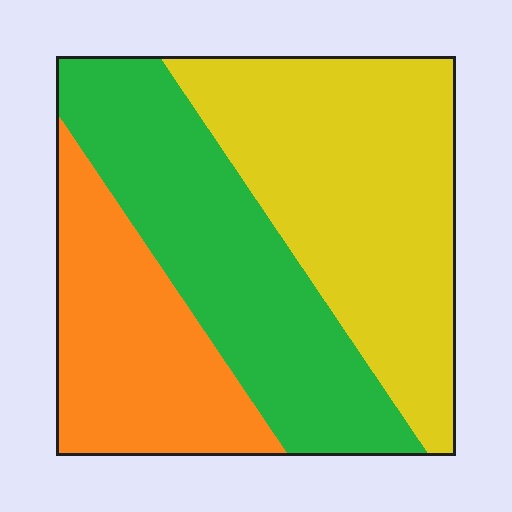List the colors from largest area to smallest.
From largest to smallest: yellow, green, orange.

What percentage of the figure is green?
Green takes up about one third (1/3) of the figure.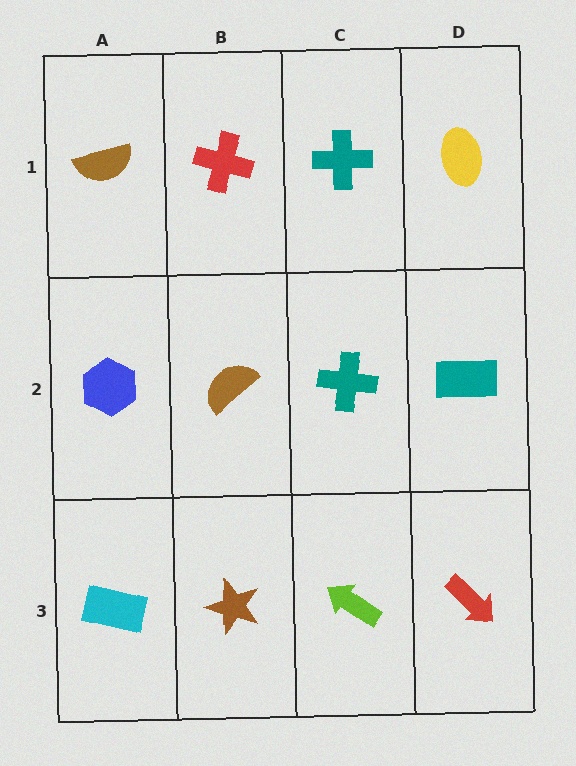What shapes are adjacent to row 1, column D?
A teal rectangle (row 2, column D), a teal cross (row 1, column C).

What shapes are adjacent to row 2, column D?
A yellow ellipse (row 1, column D), a red arrow (row 3, column D), a teal cross (row 2, column C).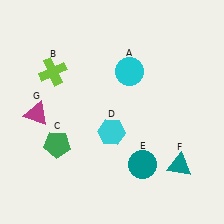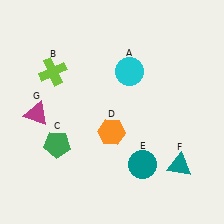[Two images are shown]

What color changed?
The hexagon (D) changed from cyan in Image 1 to orange in Image 2.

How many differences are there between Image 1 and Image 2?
There is 1 difference between the two images.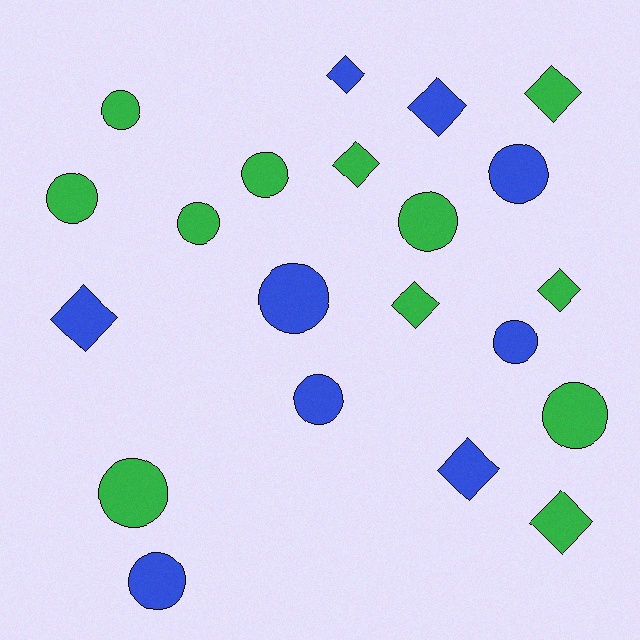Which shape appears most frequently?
Circle, with 12 objects.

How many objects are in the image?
There are 21 objects.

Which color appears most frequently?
Green, with 12 objects.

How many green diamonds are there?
There are 5 green diamonds.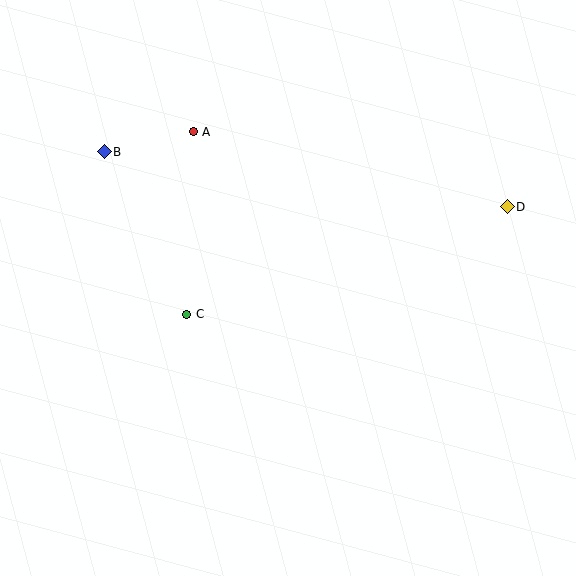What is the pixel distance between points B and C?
The distance between B and C is 182 pixels.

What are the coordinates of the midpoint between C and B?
The midpoint between C and B is at (146, 233).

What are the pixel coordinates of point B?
Point B is at (104, 152).